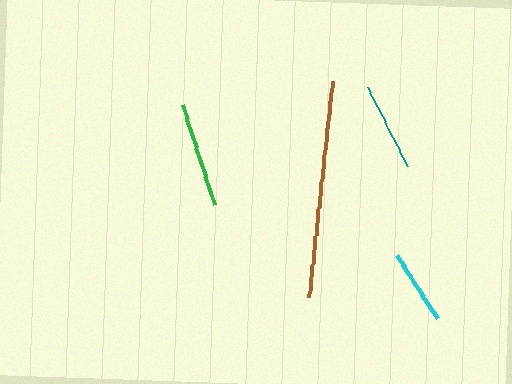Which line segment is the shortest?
The cyan line is the shortest at approximately 75 pixels.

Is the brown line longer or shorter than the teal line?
The brown line is longer than the teal line.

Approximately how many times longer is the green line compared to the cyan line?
The green line is approximately 1.4 times the length of the cyan line.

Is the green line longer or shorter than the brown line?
The brown line is longer than the green line.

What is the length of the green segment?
The green segment is approximately 104 pixels long.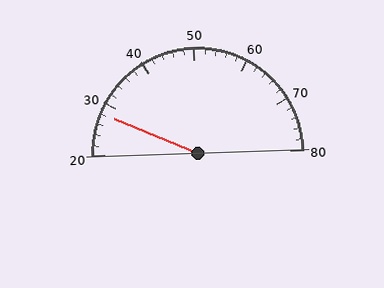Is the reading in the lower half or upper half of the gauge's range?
The reading is in the lower half of the range (20 to 80).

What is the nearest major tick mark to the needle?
The nearest major tick mark is 30.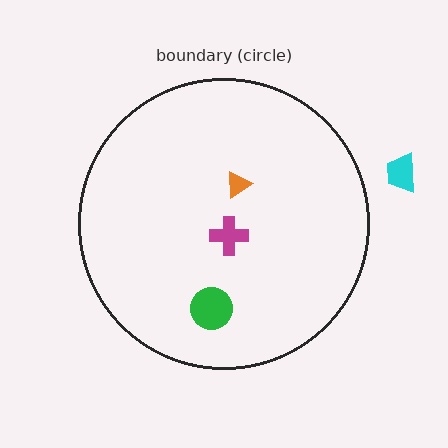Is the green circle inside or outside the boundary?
Inside.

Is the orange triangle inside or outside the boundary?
Inside.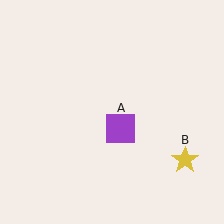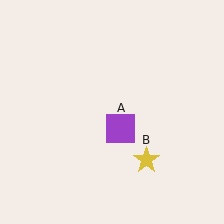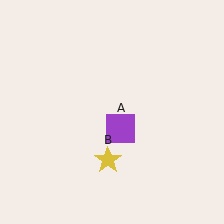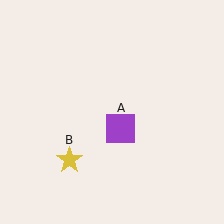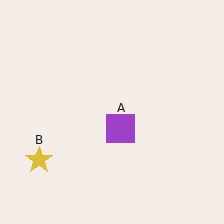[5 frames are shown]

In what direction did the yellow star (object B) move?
The yellow star (object B) moved left.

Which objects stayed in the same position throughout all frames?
Purple square (object A) remained stationary.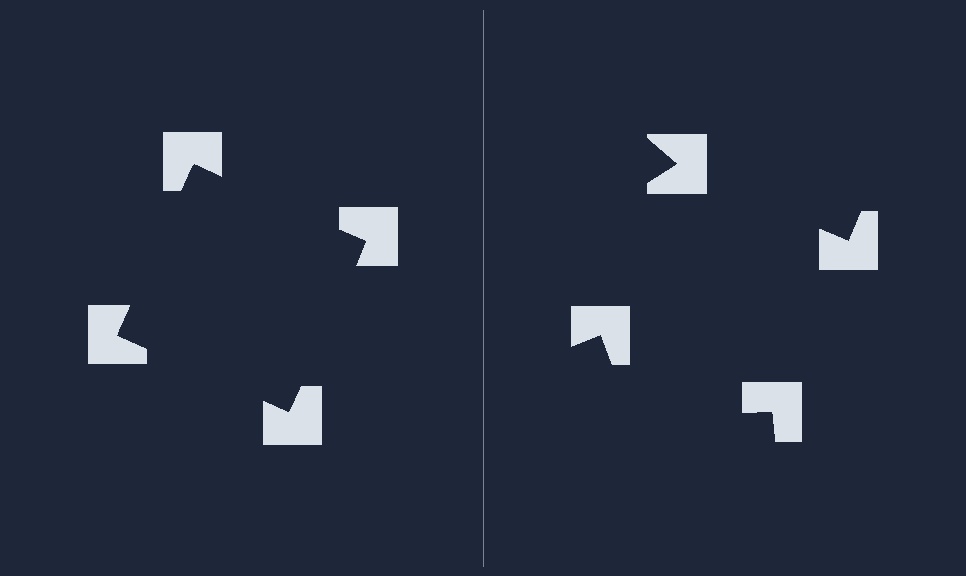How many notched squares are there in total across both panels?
8 — 4 on each side.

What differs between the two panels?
The notched squares are positioned identically on both sides; only the wedge orientations differ. On the left they align to a square; on the right they are misaligned.